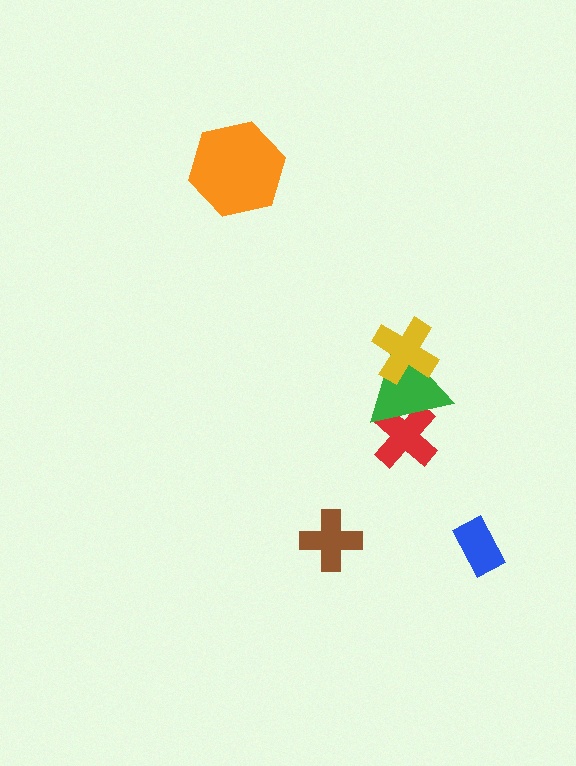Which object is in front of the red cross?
The green triangle is in front of the red cross.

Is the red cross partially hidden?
Yes, it is partially covered by another shape.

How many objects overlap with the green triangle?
2 objects overlap with the green triangle.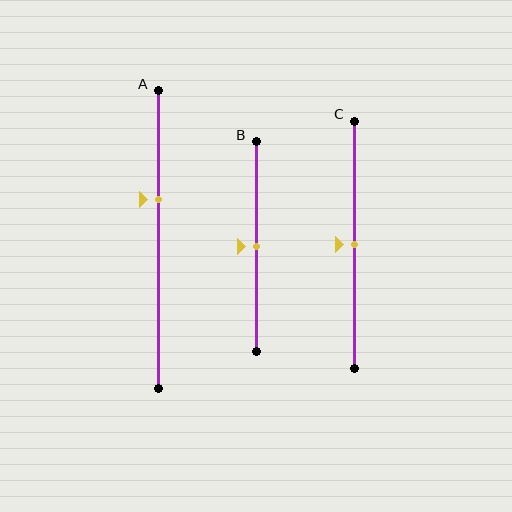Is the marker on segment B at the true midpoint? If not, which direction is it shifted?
Yes, the marker on segment B is at the true midpoint.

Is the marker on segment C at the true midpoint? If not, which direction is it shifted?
Yes, the marker on segment C is at the true midpoint.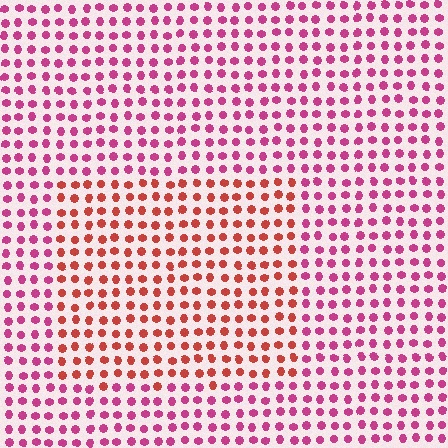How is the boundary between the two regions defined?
The boundary is defined purely by a slight shift in hue (about 37 degrees). Spacing, size, and orientation are identical on both sides.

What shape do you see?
I see a rectangle.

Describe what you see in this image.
The image is filled with small magenta elements in a uniform arrangement. A rectangle-shaped region is visible where the elements are tinted to a slightly different hue, forming a subtle color boundary.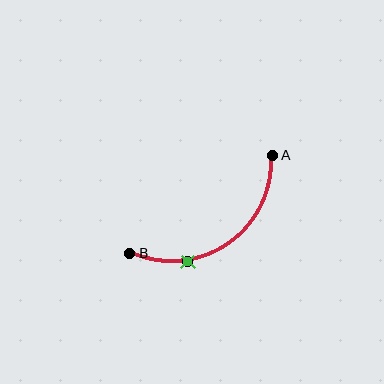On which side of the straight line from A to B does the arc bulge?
The arc bulges below and to the right of the straight line connecting A and B.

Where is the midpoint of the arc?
The arc midpoint is the point on the curve farthest from the straight line joining A and B. It sits below and to the right of that line.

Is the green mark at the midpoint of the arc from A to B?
No. The green mark lies on the arc but is closer to endpoint B. The arc midpoint would be at the point on the curve equidistant along the arc from both A and B.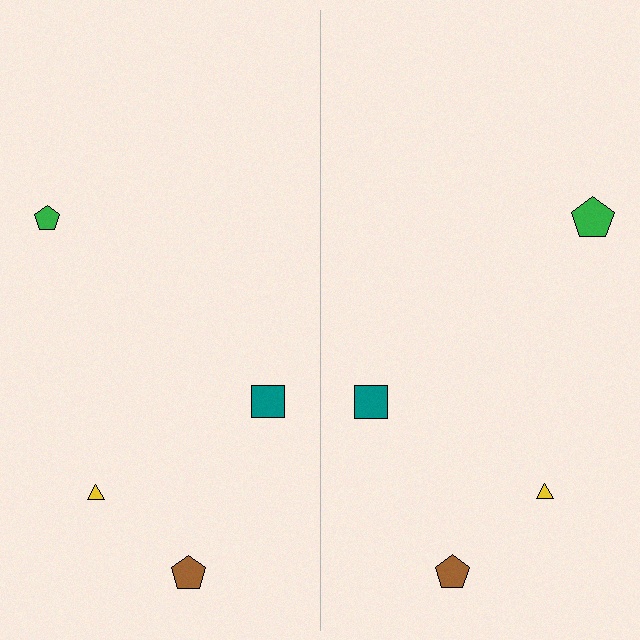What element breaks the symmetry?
The green pentagon on the right side has a different size than its mirror counterpart.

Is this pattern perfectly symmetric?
No, the pattern is not perfectly symmetric. The green pentagon on the right side has a different size than its mirror counterpart.